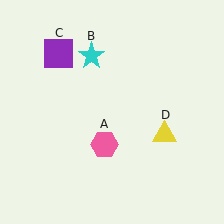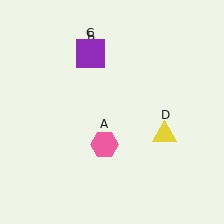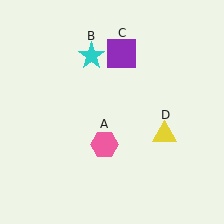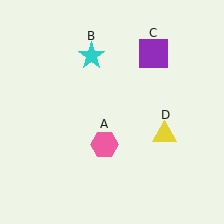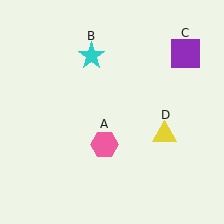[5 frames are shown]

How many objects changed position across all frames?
1 object changed position: purple square (object C).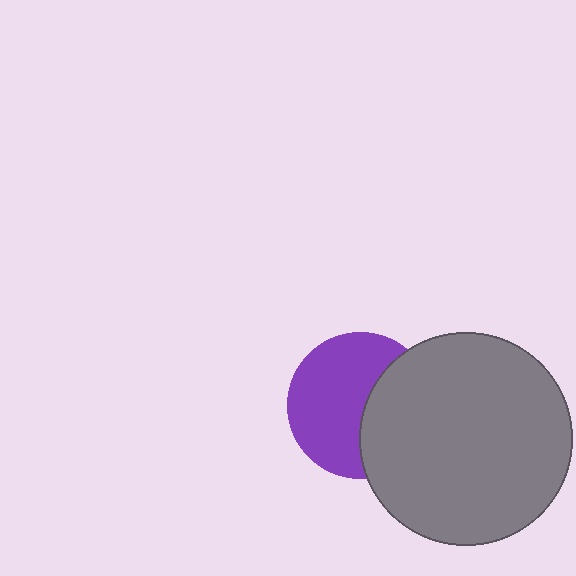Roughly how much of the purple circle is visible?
About half of it is visible (roughly 60%).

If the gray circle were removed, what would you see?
You would see the complete purple circle.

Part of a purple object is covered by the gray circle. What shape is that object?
It is a circle.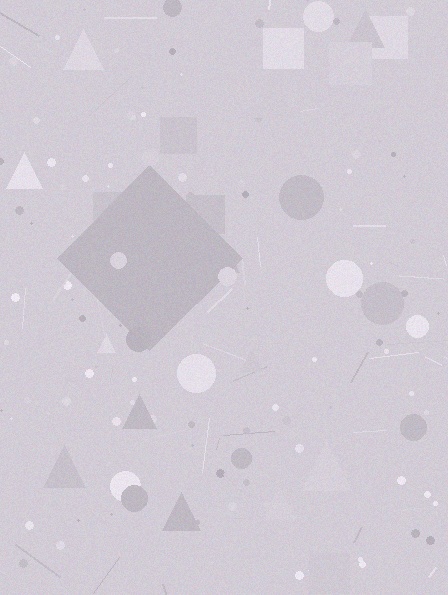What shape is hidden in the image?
A diamond is hidden in the image.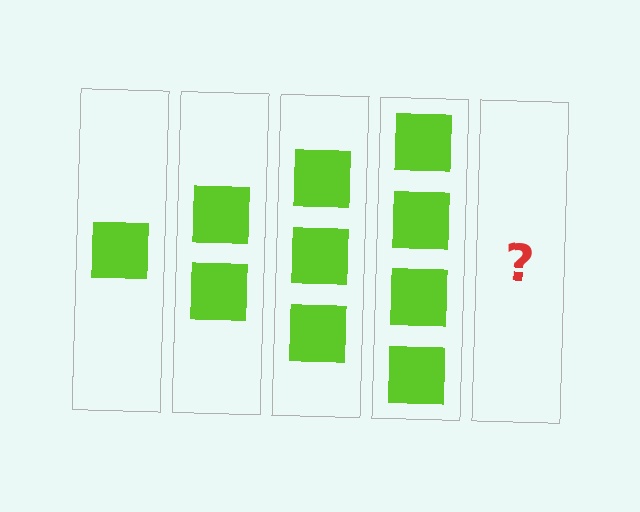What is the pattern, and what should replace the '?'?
The pattern is that each step adds one more square. The '?' should be 5 squares.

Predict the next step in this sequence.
The next step is 5 squares.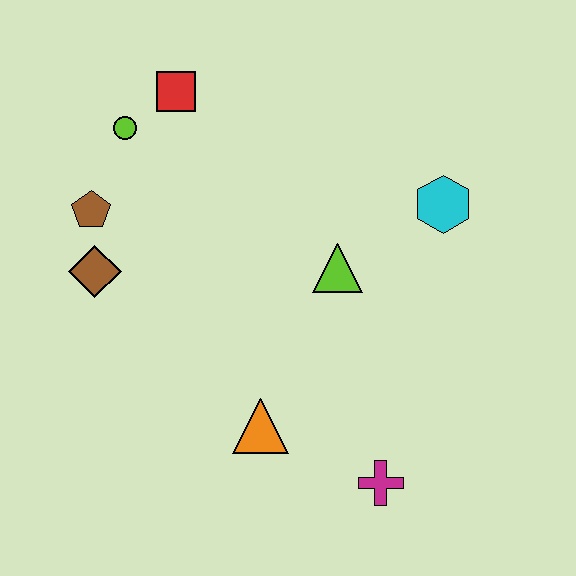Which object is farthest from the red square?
The magenta cross is farthest from the red square.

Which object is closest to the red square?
The lime circle is closest to the red square.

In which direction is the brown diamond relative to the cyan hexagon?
The brown diamond is to the left of the cyan hexagon.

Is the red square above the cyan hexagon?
Yes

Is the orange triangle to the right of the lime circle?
Yes